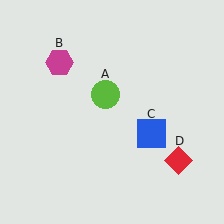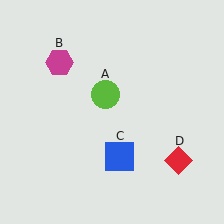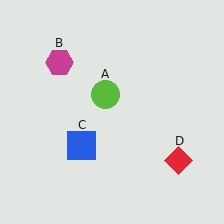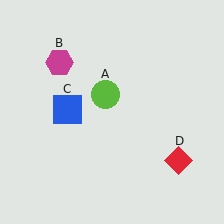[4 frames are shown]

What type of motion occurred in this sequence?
The blue square (object C) rotated clockwise around the center of the scene.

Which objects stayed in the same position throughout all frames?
Lime circle (object A) and magenta hexagon (object B) and red diamond (object D) remained stationary.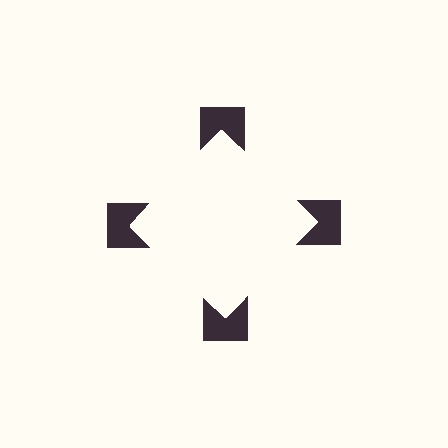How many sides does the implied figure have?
4 sides.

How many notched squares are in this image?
There are 4 — one at each vertex of the illusory square.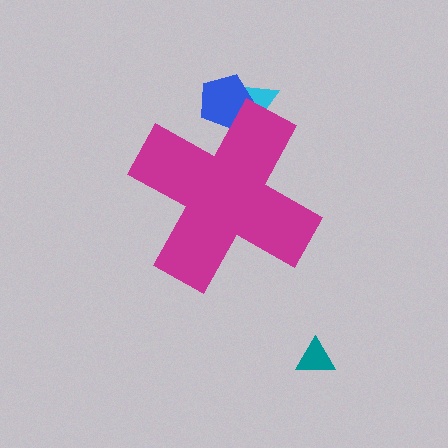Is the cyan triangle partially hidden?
Yes, the cyan triangle is partially hidden behind the magenta cross.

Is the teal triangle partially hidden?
No, the teal triangle is fully visible.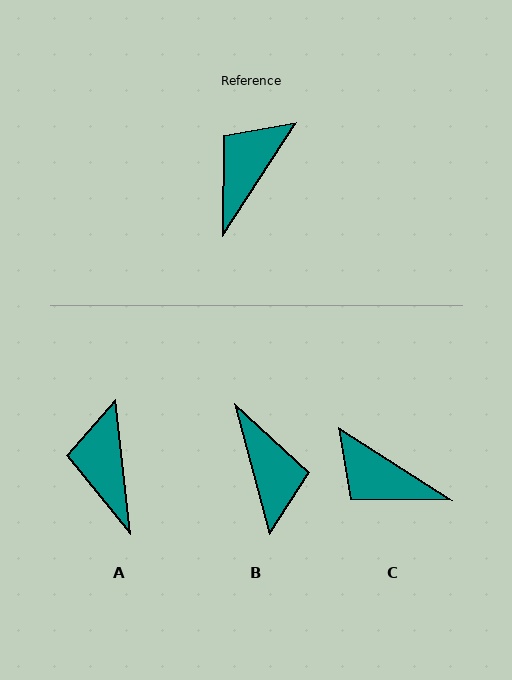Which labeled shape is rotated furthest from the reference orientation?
B, about 132 degrees away.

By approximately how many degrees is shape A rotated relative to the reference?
Approximately 39 degrees counter-clockwise.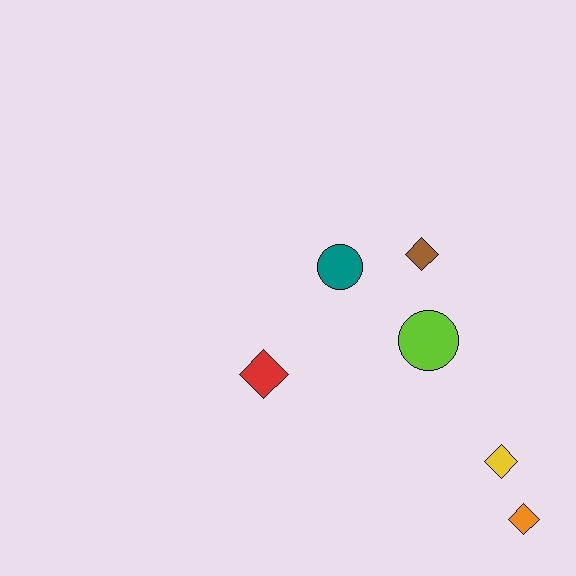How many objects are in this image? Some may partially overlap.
There are 6 objects.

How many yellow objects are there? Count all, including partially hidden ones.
There is 1 yellow object.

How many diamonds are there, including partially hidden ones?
There are 4 diamonds.